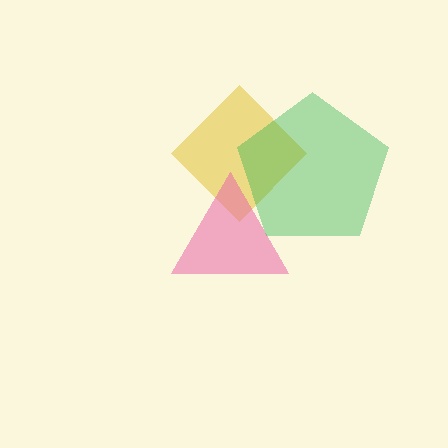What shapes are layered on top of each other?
The layered shapes are: a yellow diamond, a pink triangle, a green pentagon.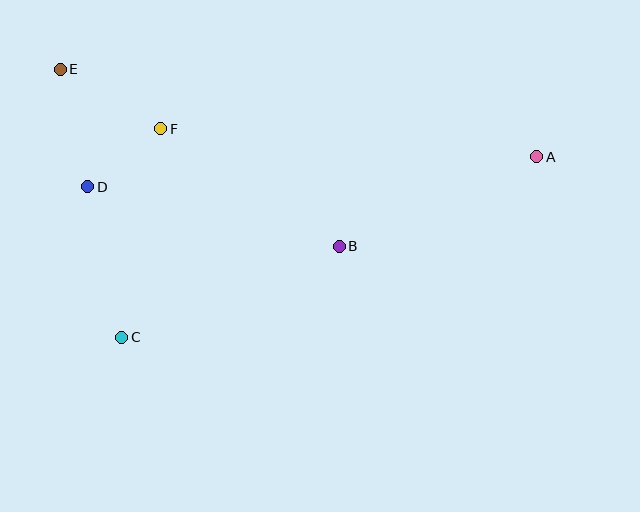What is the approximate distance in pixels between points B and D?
The distance between B and D is approximately 259 pixels.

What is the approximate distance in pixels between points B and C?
The distance between B and C is approximately 236 pixels.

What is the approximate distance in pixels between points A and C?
The distance between A and C is approximately 452 pixels.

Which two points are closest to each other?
Points D and F are closest to each other.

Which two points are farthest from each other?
Points A and E are farthest from each other.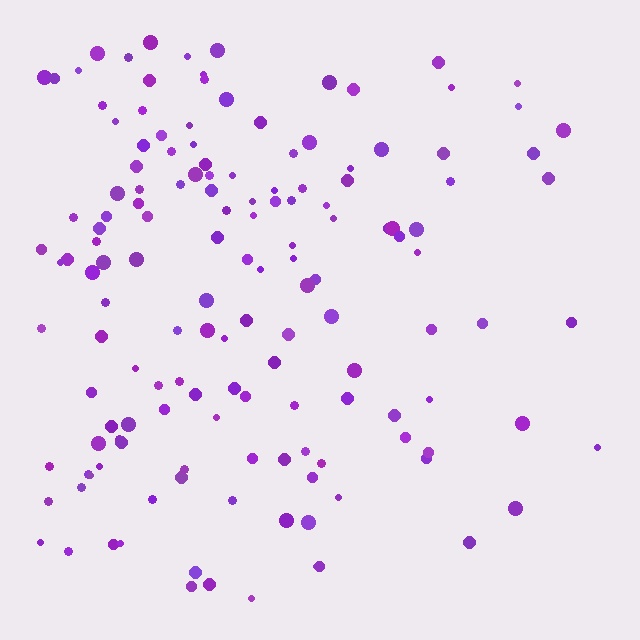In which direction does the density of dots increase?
From right to left, with the left side densest.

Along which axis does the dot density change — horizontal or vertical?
Horizontal.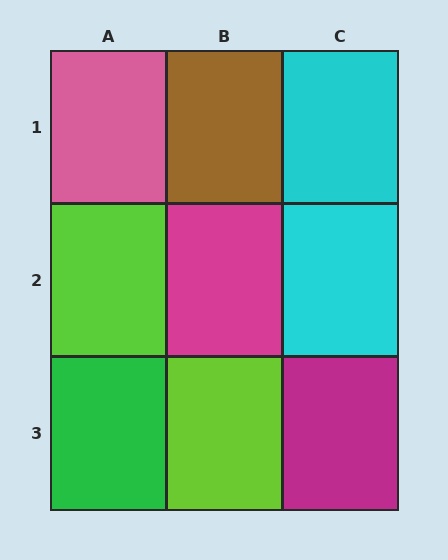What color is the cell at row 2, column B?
Magenta.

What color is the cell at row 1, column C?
Cyan.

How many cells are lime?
2 cells are lime.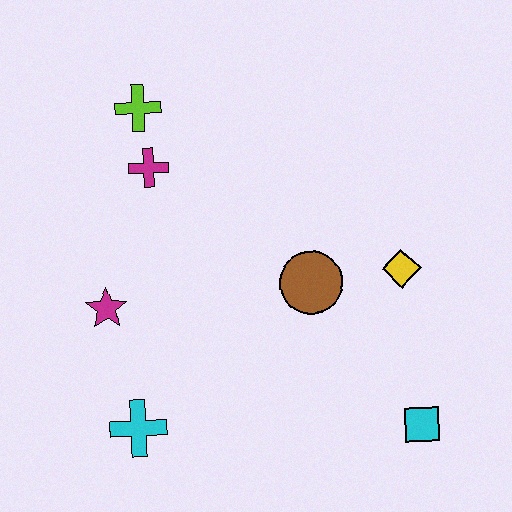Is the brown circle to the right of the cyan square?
No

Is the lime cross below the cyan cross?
No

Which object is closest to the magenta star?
The cyan cross is closest to the magenta star.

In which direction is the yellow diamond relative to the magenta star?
The yellow diamond is to the right of the magenta star.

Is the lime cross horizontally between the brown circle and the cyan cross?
Yes